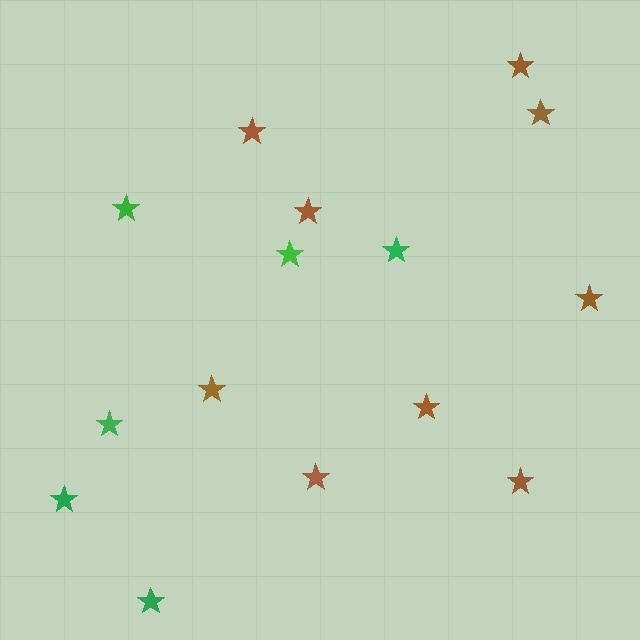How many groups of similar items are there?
There are 2 groups: one group of green stars (6) and one group of brown stars (9).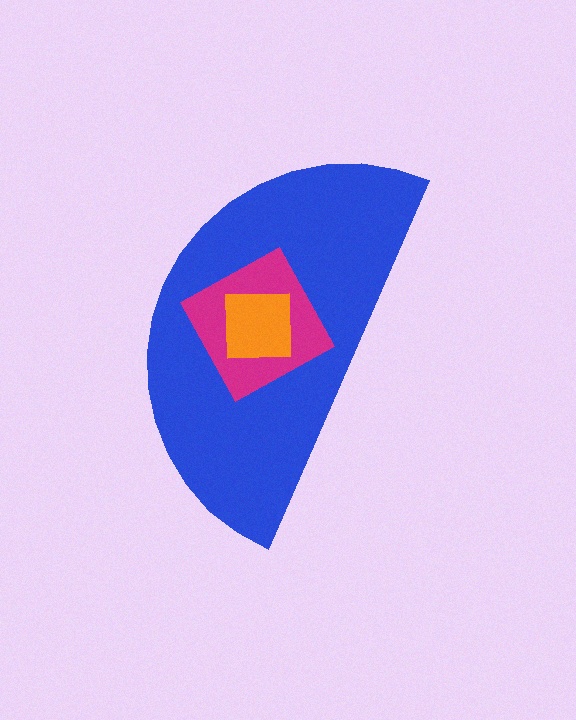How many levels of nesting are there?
3.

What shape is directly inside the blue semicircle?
The magenta square.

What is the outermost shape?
The blue semicircle.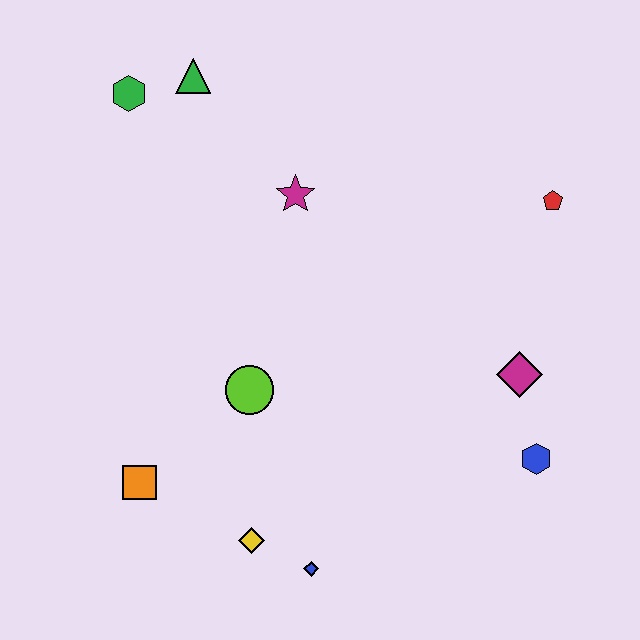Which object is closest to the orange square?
The yellow diamond is closest to the orange square.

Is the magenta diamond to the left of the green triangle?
No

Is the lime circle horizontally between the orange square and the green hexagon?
No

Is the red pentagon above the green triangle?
No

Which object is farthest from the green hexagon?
The blue hexagon is farthest from the green hexagon.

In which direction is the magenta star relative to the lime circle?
The magenta star is above the lime circle.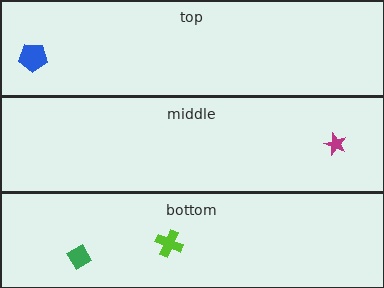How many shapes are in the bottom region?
2.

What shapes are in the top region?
The blue pentagon.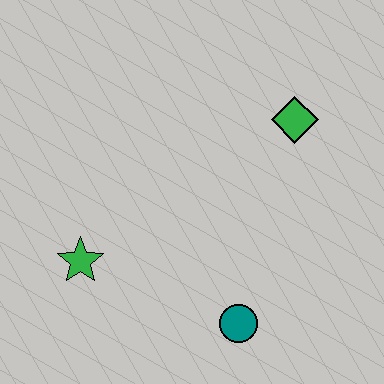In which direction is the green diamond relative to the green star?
The green diamond is to the right of the green star.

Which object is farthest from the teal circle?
The green diamond is farthest from the teal circle.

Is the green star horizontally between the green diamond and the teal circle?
No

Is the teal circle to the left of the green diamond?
Yes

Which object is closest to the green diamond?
The teal circle is closest to the green diamond.